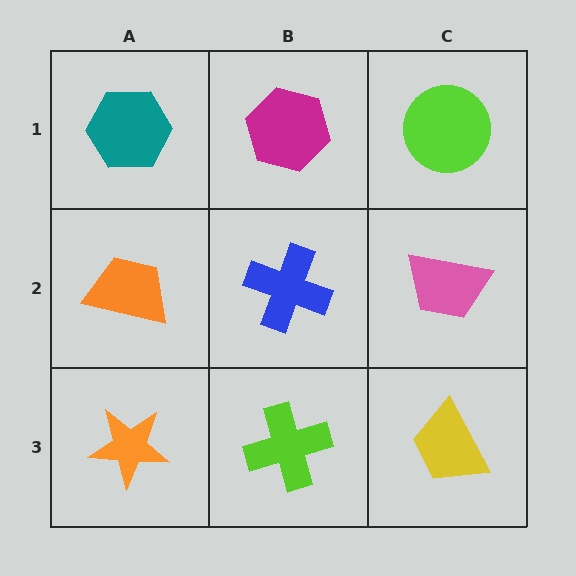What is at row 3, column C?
A yellow trapezoid.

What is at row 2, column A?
An orange trapezoid.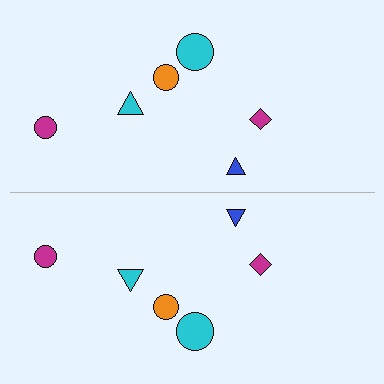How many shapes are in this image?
There are 12 shapes in this image.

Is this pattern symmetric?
Yes, this pattern has bilateral (reflection) symmetry.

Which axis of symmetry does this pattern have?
The pattern has a horizontal axis of symmetry running through the center of the image.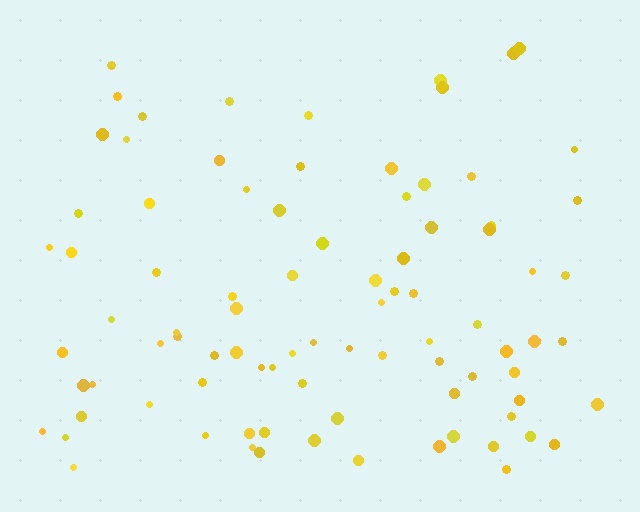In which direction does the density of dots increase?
From top to bottom, with the bottom side densest.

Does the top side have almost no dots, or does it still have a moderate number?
Still a moderate number, just noticeably fewer than the bottom.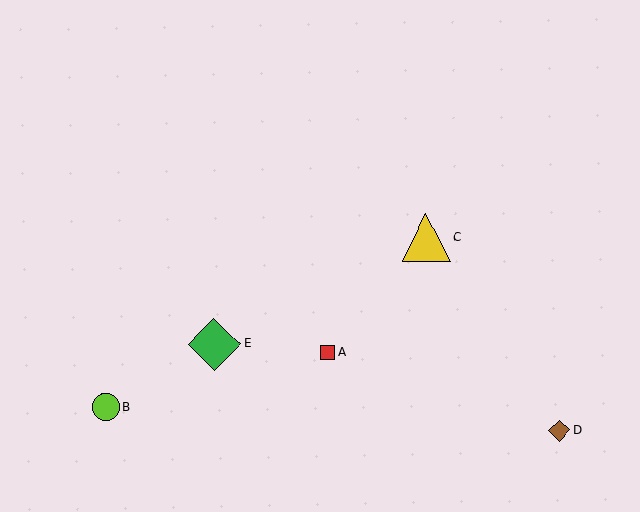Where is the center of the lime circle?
The center of the lime circle is at (106, 407).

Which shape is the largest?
The green diamond (labeled E) is the largest.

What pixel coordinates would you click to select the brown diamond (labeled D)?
Click at (559, 430) to select the brown diamond D.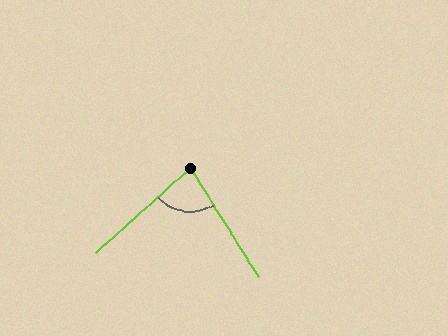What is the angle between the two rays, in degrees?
Approximately 80 degrees.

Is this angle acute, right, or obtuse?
It is acute.